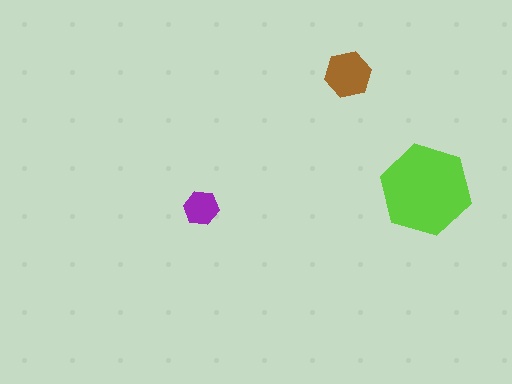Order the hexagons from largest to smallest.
the lime one, the brown one, the purple one.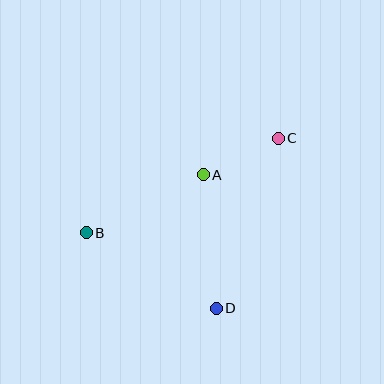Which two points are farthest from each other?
Points B and C are farthest from each other.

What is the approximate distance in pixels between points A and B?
The distance between A and B is approximately 130 pixels.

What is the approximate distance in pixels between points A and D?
The distance between A and D is approximately 134 pixels.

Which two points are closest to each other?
Points A and C are closest to each other.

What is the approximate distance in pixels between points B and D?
The distance between B and D is approximately 150 pixels.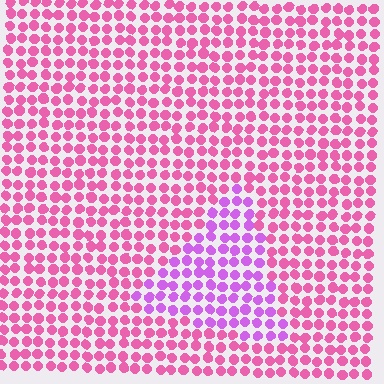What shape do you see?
I see a triangle.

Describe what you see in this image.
The image is filled with small pink elements in a uniform arrangement. A triangle-shaped region is visible where the elements are tinted to a slightly different hue, forming a subtle color boundary.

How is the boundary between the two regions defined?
The boundary is defined purely by a slight shift in hue (about 38 degrees). Spacing, size, and orientation are identical on both sides.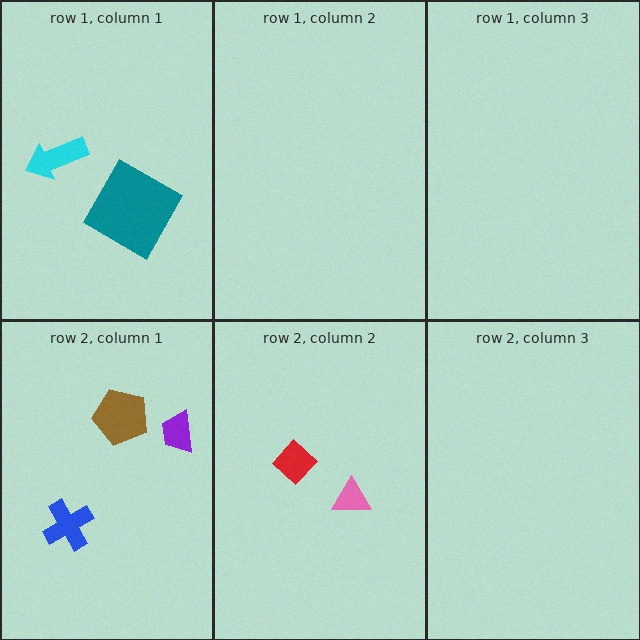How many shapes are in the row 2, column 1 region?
3.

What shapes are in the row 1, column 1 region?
The teal square, the cyan arrow.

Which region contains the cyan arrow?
The row 1, column 1 region.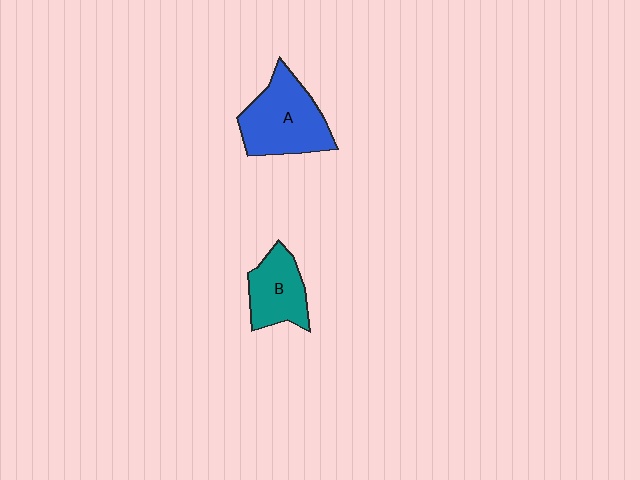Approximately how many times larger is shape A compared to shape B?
Approximately 1.5 times.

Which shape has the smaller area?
Shape B (teal).